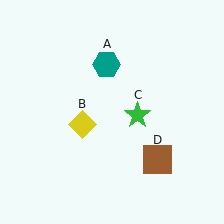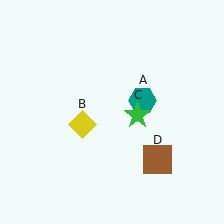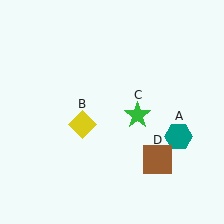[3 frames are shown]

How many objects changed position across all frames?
1 object changed position: teal hexagon (object A).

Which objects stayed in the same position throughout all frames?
Yellow diamond (object B) and green star (object C) and brown square (object D) remained stationary.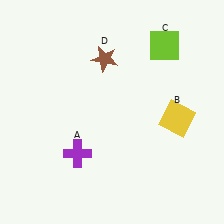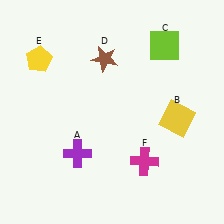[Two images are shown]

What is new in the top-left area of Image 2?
A yellow pentagon (E) was added in the top-left area of Image 2.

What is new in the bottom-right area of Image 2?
A magenta cross (F) was added in the bottom-right area of Image 2.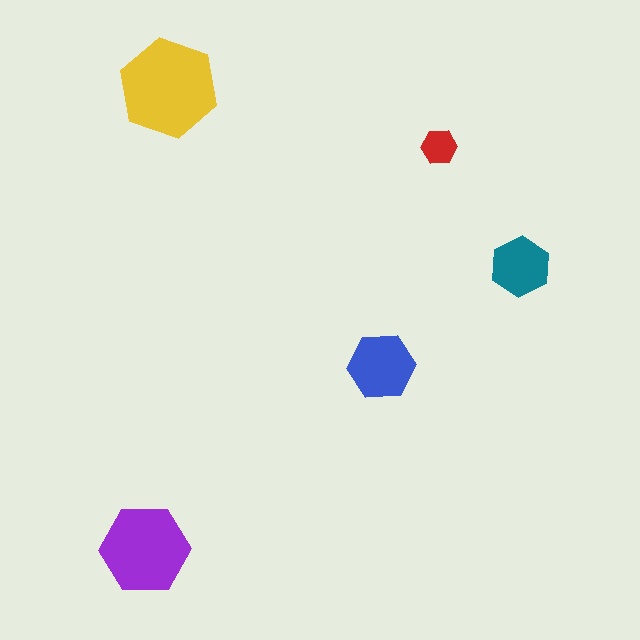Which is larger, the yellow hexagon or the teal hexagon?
The yellow one.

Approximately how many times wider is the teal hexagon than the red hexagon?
About 1.5 times wider.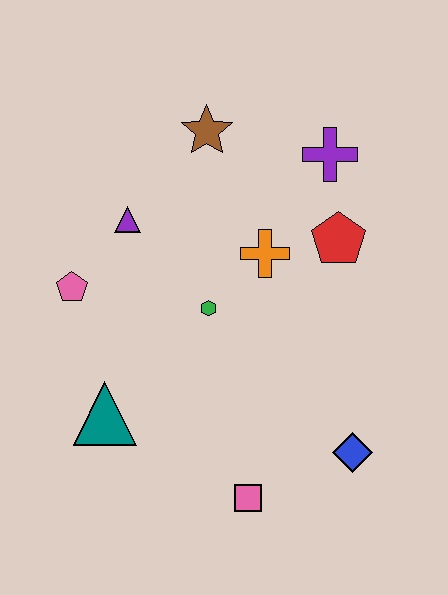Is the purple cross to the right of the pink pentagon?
Yes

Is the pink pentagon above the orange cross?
No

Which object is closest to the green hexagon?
The orange cross is closest to the green hexagon.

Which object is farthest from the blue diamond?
The brown star is farthest from the blue diamond.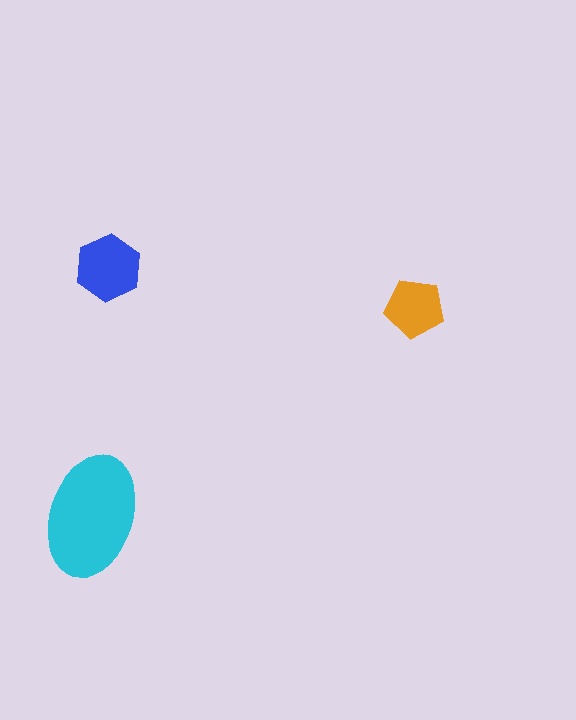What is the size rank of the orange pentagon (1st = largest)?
3rd.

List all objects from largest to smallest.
The cyan ellipse, the blue hexagon, the orange pentagon.